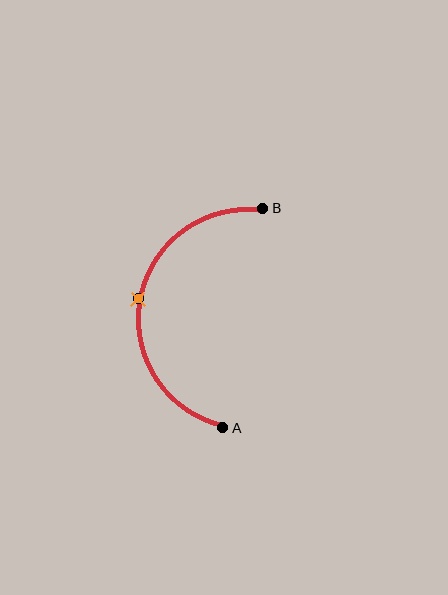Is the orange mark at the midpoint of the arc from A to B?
Yes. The orange mark lies on the arc at equal arc-length from both A and B — it is the arc midpoint.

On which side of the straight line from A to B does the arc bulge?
The arc bulges to the left of the straight line connecting A and B.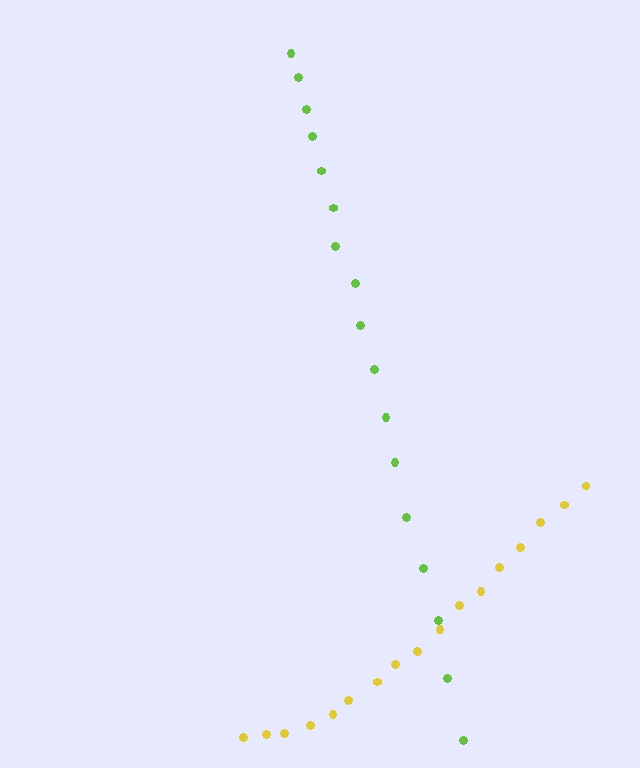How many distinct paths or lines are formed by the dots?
There are 2 distinct paths.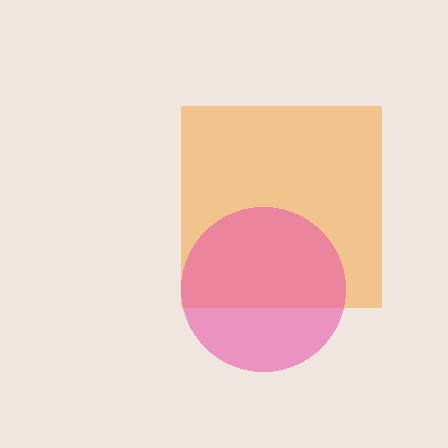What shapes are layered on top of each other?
The layered shapes are: an orange square, a pink circle.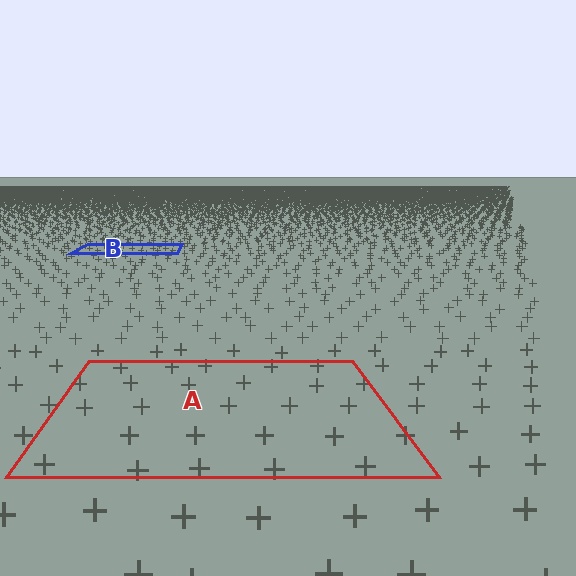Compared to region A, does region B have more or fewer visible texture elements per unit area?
Region B has more texture elements per unit area — they are packed more densely because it is farther away.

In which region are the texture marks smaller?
The texture marks are smaller in region B, because it is farther away.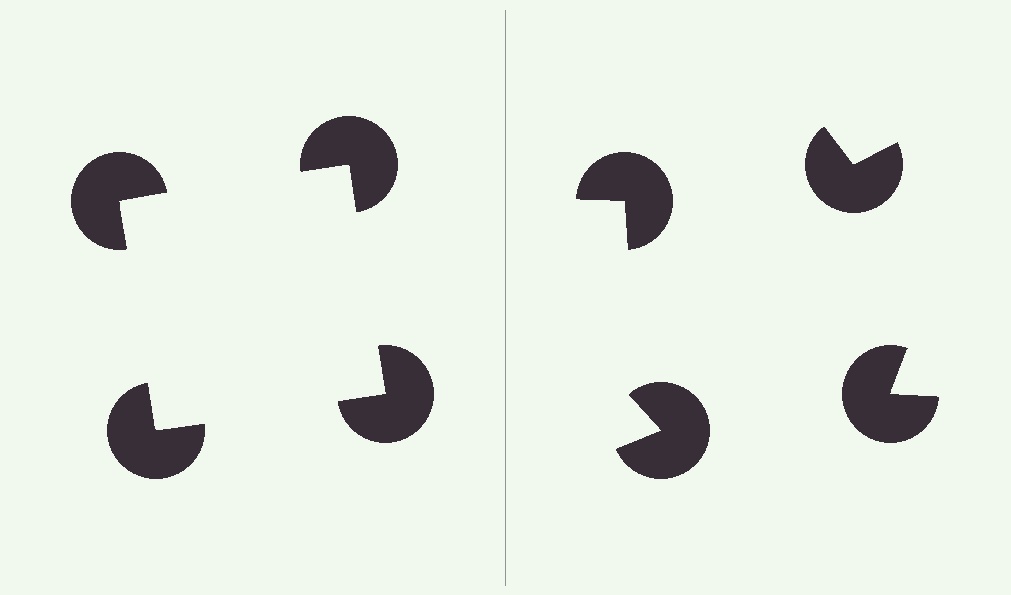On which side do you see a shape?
An illusory square appears on the left side. On the right side the wedge cuts are rotated, so no coherent shape forms.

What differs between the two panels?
The pac-man discs are positioned identically on both sides; only the wedge orientations differ. On the left they align to a square; on the right they are misaligned.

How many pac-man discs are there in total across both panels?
8 — 4 on each side.